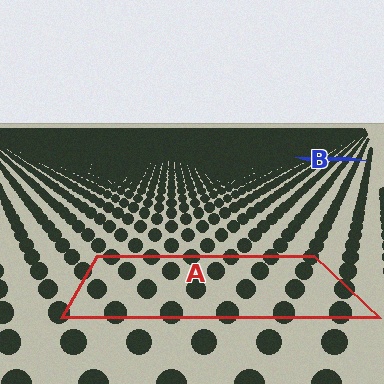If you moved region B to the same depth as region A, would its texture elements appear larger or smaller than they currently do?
They would appear larger. At a closer depth, the same texture elements are projected at a bigger on-screen size.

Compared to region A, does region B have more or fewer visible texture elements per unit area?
Region B has more texture elements per unit area — they are packed more densely because it is farther away.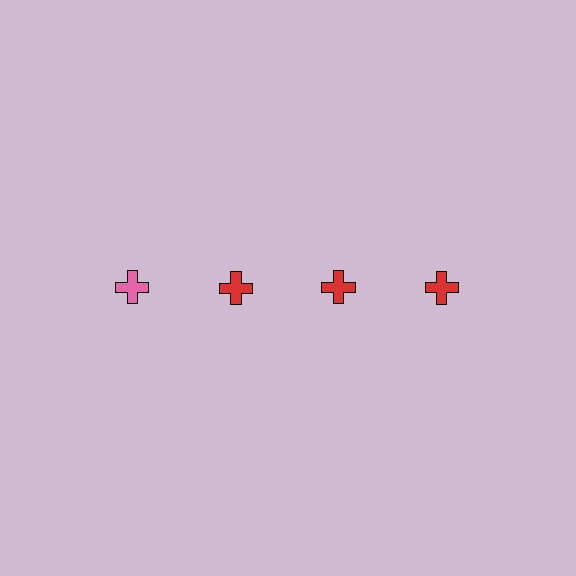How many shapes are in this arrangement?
There are 4 shapes arranged in a grid pattern.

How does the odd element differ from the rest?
It has a different color: pink instead of red.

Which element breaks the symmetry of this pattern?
The pink cross in the top row, leftmost column breaks the symmetry. All other shapes are red crosses.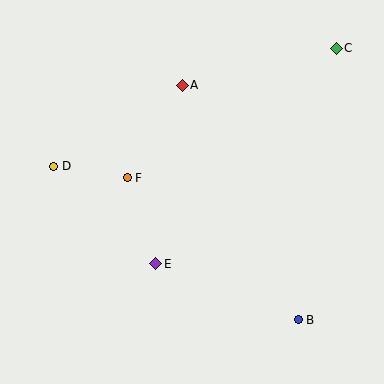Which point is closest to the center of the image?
Point F at (127, 178) is closest to the center.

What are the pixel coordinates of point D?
Point D is at (54, 166).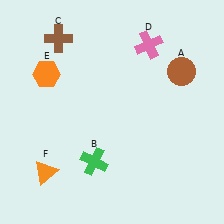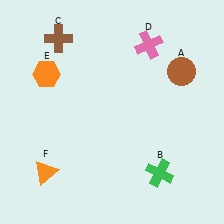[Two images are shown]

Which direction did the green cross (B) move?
The green cross (B) moved right.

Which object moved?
The green cross (B) moved right.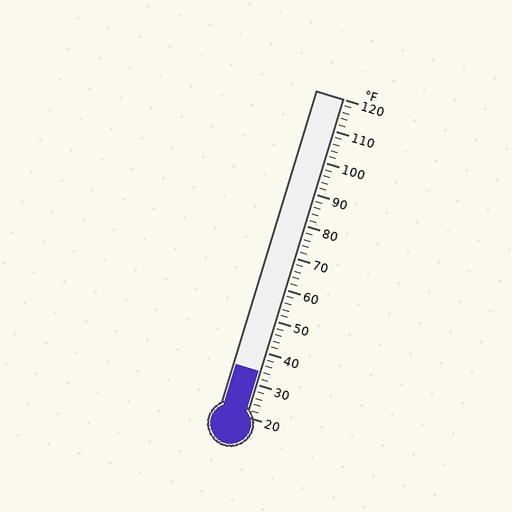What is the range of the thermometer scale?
The thermometer scale ranges from 20°F to 120°F.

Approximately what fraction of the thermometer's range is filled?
The thermometer is filled to approximately 15% of its range.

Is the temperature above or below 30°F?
The temperature is above 30°F.